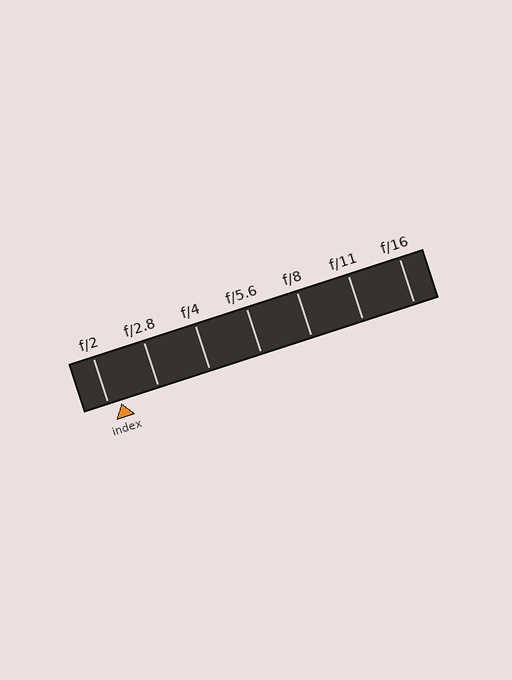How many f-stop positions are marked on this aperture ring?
There are 7 f-stop positions marked.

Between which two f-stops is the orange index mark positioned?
The index mark is between f/2 and f/2.8.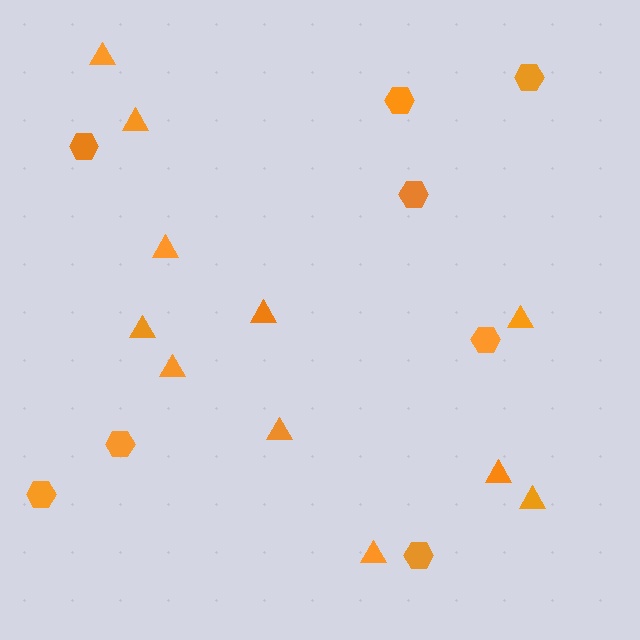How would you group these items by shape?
There are 2 groups: one group of hexagons (8) and one group of triangles (11).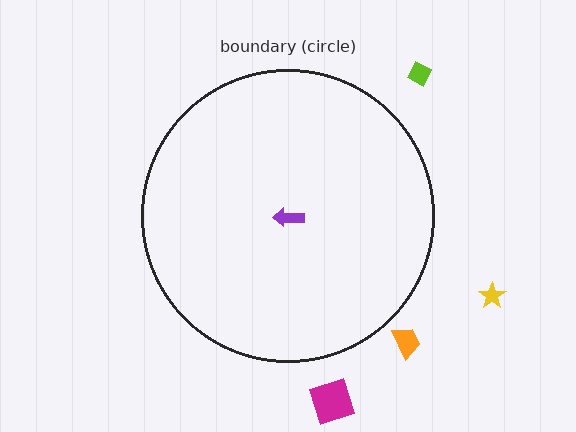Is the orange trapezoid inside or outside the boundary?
Outside.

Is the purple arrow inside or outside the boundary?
Inside.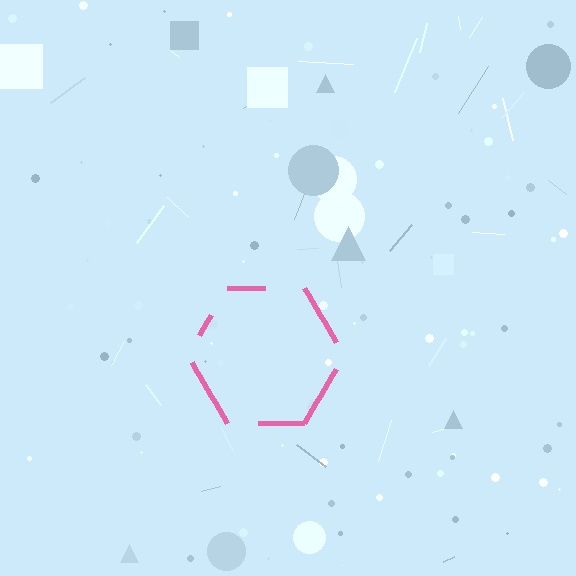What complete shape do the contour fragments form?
The contour fragments form a hexagon.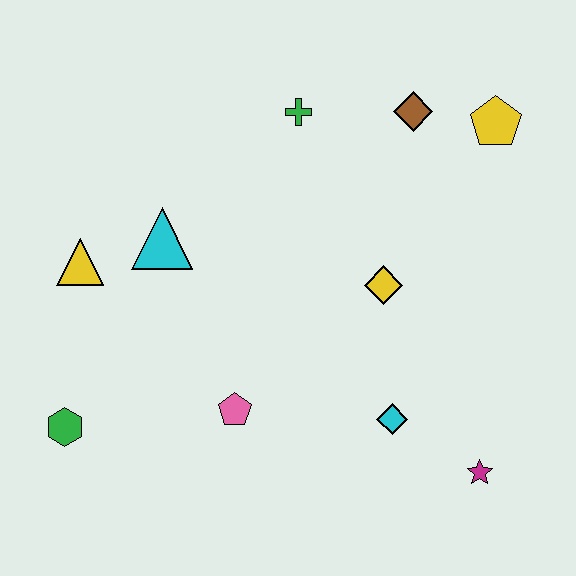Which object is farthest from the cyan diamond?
The yellow triangle is farthest from the cyan diamond.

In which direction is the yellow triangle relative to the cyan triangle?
The yellow triangle is to the left of the cyan triangle.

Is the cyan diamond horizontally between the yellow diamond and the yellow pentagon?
Yes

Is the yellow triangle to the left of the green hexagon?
No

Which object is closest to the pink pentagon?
The cyan diamond is closest to the pink pentagon.